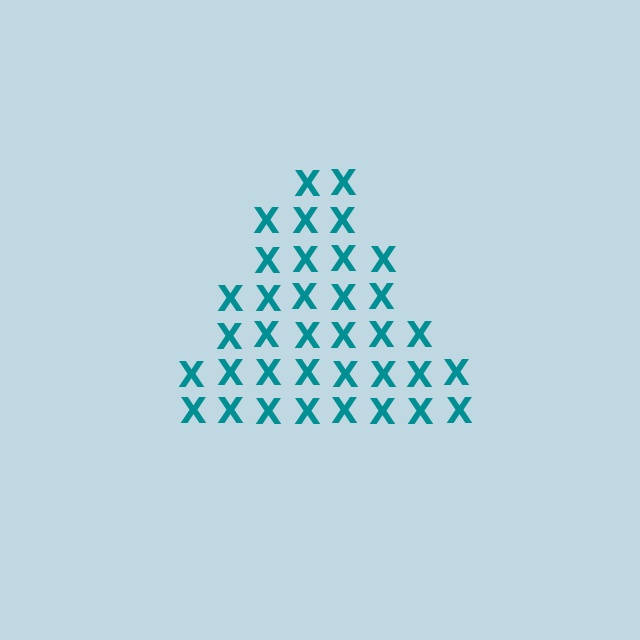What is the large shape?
The large shape is a triangle.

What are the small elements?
The small elements are letter X's.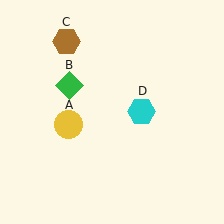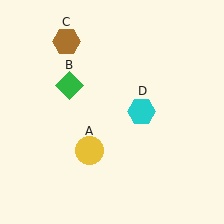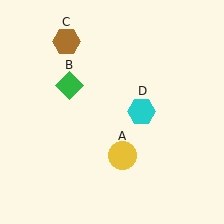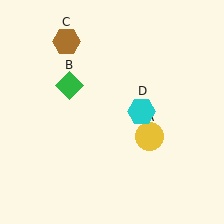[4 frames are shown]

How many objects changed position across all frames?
1 object changed position: yellow circle (object A).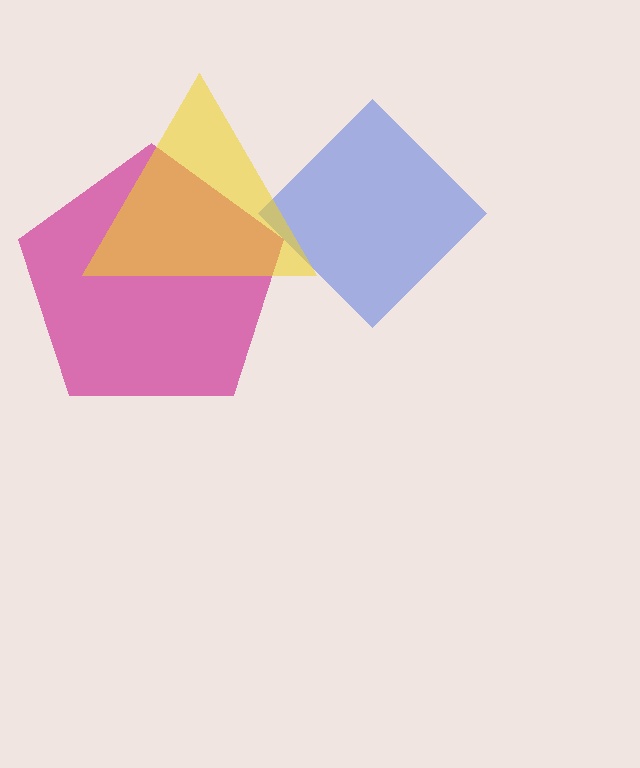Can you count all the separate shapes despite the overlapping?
Yes, there are 3 separate shapes.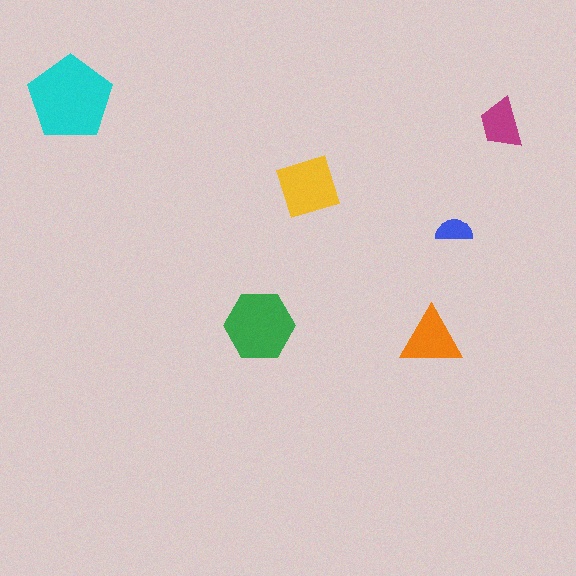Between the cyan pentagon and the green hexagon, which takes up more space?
The cyan pentagon.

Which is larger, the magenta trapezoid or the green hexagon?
The green hexagon.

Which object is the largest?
The cyan pentagon.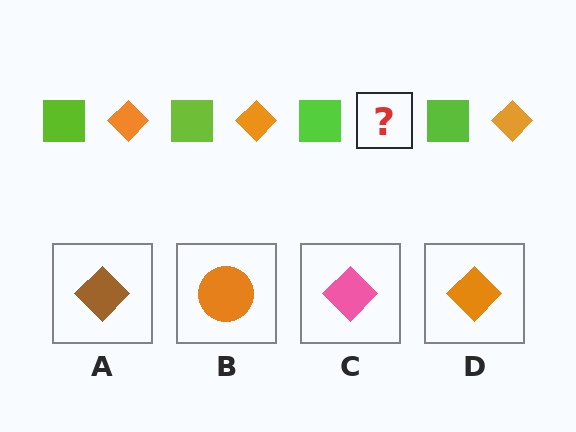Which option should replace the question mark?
Option D.